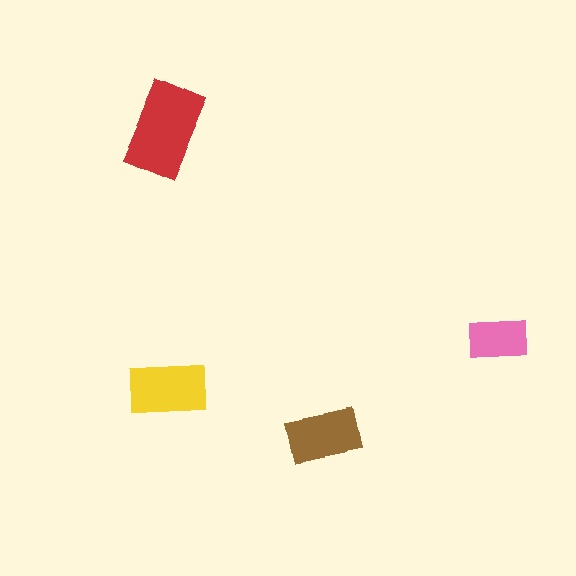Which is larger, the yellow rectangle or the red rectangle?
The red one.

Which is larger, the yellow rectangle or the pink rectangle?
The yellow one.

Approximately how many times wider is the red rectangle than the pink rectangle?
About 1.5 times wider.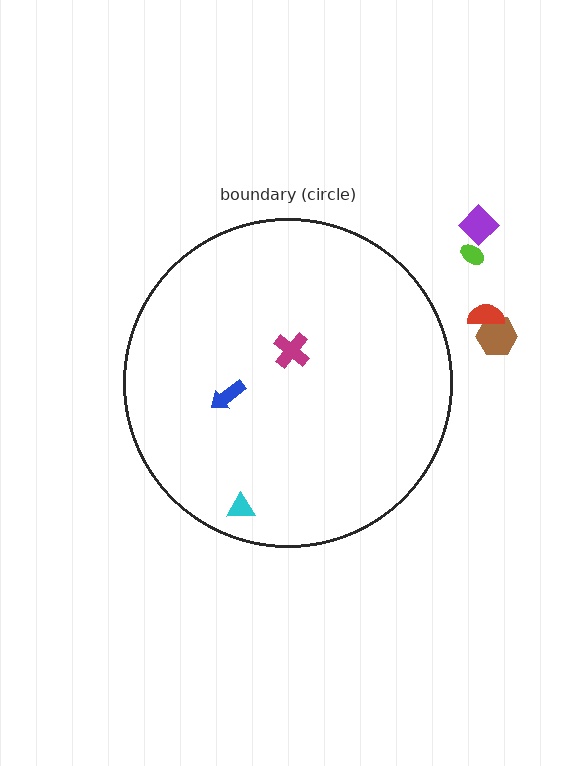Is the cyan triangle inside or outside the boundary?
Inside.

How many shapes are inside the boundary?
3 inside, 4 outside.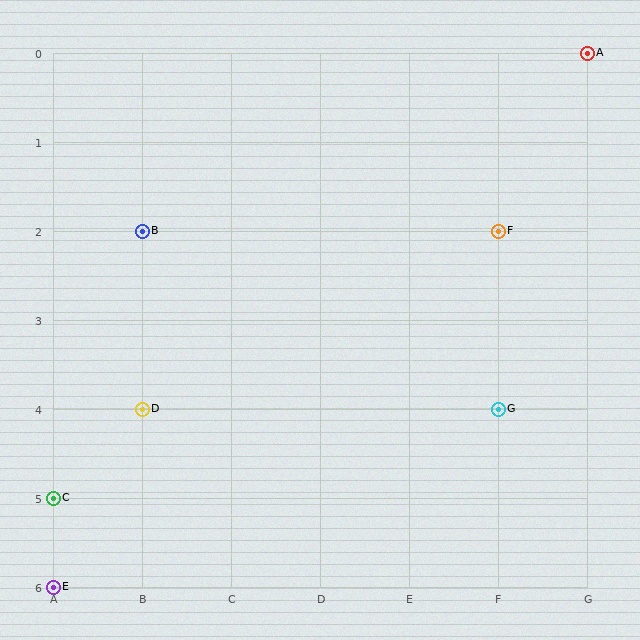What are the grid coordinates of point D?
Point D is at grid coordinates (B, 4).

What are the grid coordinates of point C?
Point C is at grid coordinates (A, 5).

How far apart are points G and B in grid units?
Points G and B are 4 columns and 2 rows apart (about 4.5 grid units diagonally).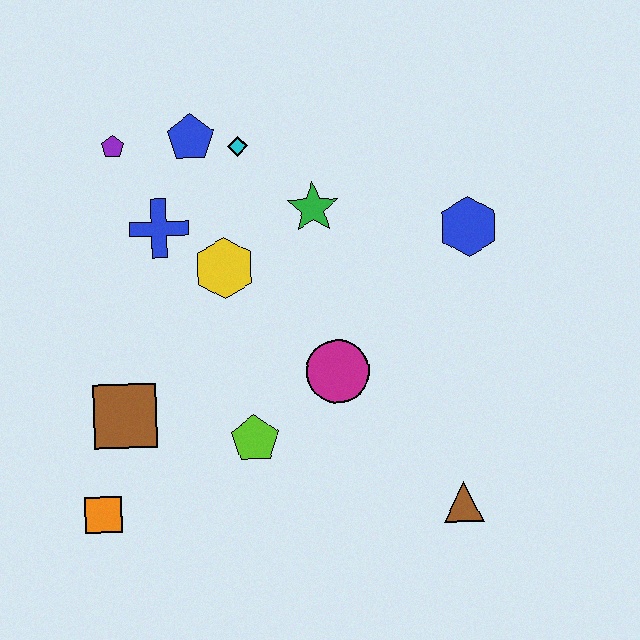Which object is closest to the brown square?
The orange square is closest to the brown square.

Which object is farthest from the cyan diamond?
The brown triangle is farthest from the cyan diamond.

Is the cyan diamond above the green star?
Yes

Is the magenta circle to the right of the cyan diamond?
Yes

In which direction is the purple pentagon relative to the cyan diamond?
The purple pentagon is to the left of the cyan diamond.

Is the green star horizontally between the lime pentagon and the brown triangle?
Yes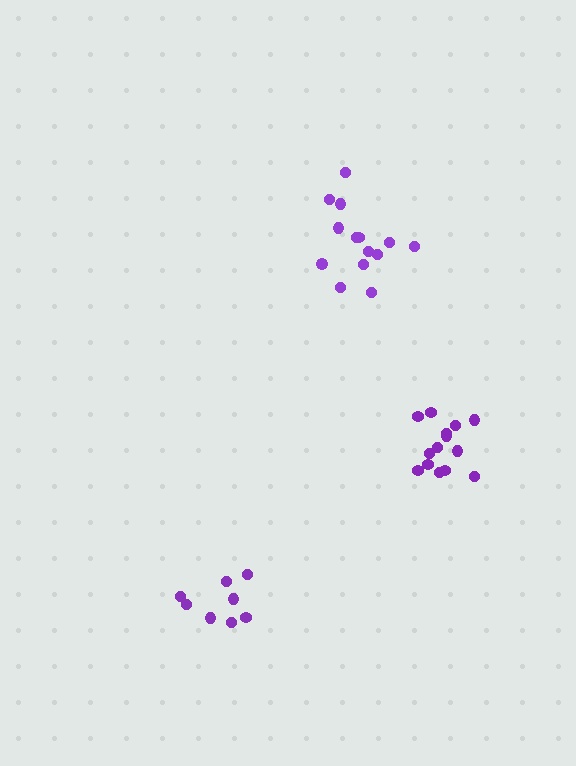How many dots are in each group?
Group 1: 8 dots, Group 2: 14 dots, Group 3: 14 dots (36 total).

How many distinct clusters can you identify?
There are 3 distinct clusters.